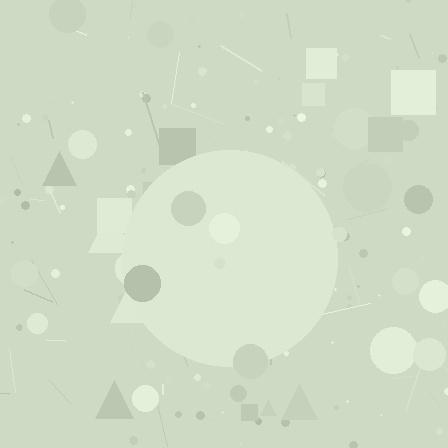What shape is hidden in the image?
A circle is hidden in the image.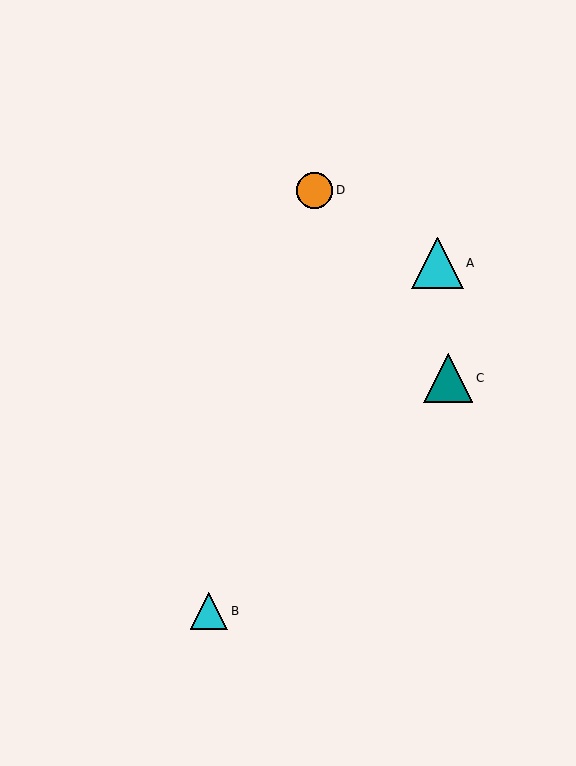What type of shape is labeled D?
Shape D is an orange circle.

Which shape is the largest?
The cyan triangle (labeled A) is the largest.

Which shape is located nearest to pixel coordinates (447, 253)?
The cyan triangle (labeled A) at (437, 263) is nearest to that location.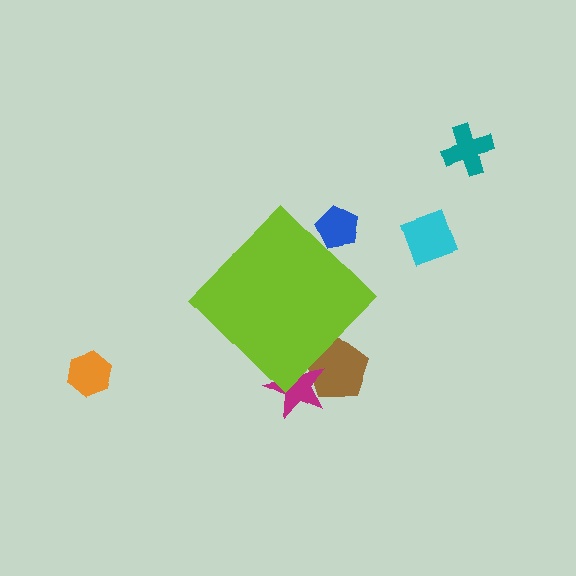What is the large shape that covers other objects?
A lime diamond.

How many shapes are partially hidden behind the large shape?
3 shapes are partially hidden.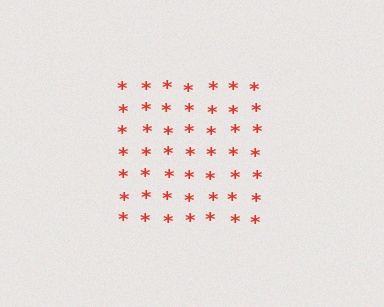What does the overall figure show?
The overall figure shows a square.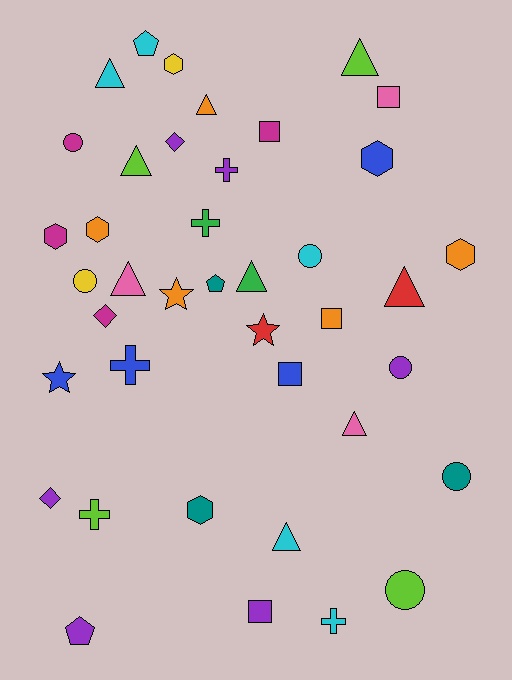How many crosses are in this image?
There are 5 crosses.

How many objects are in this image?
There are 40 objects.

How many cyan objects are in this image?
There are 5 cyan objects.